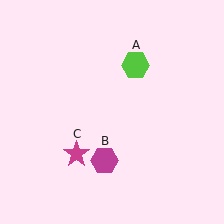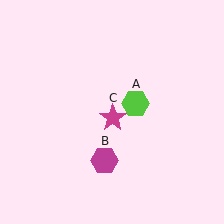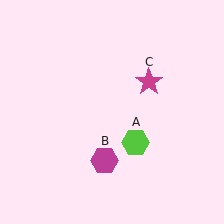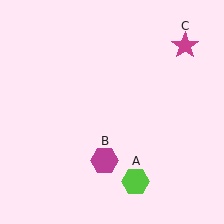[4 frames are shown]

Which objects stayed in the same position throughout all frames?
Magenta hexagon (object B) remained stationary.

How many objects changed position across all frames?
2 objects changed position: lime hexagon (object A), magenta star (object C).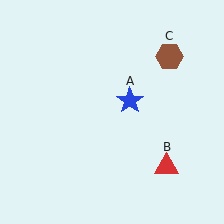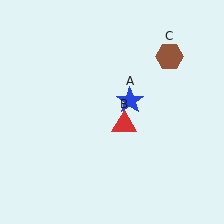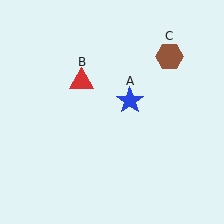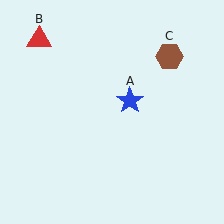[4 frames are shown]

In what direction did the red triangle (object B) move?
The red triangle (object B) moved up and to the left.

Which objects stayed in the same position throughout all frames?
Blue star (object A) and brown hexagon (object C) remained stationary.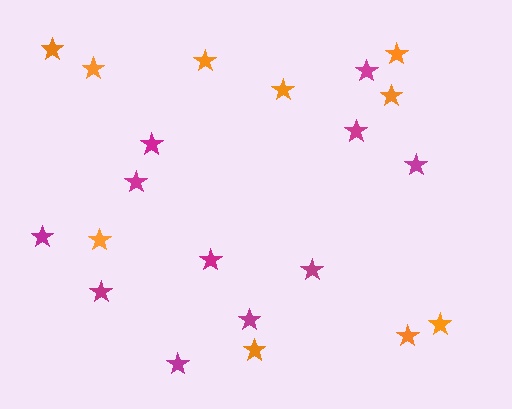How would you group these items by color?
There are 2 groups: one group of magenta stars (11) and one group of orange stars (10).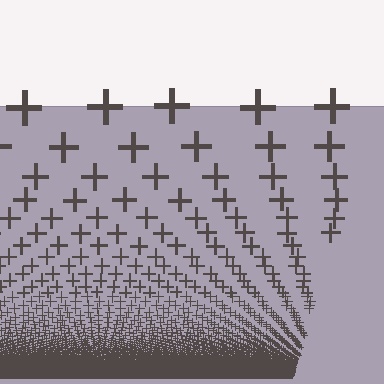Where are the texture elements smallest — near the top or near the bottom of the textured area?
Near the bottom.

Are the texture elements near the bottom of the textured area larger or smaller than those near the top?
Smaller. The gradient is inverted — elements near the bottom are smaller and denser.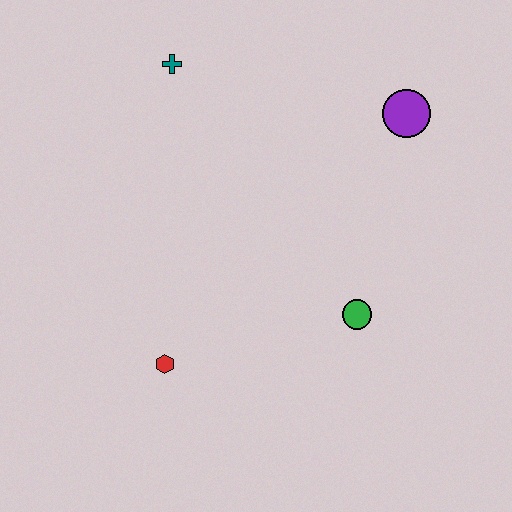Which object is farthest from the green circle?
The teal cross is farthest from the green circle.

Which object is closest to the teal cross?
The purple circle is closest to the teal cross.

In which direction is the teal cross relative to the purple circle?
The teal cross is to the left of the purple circle.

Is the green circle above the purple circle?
No